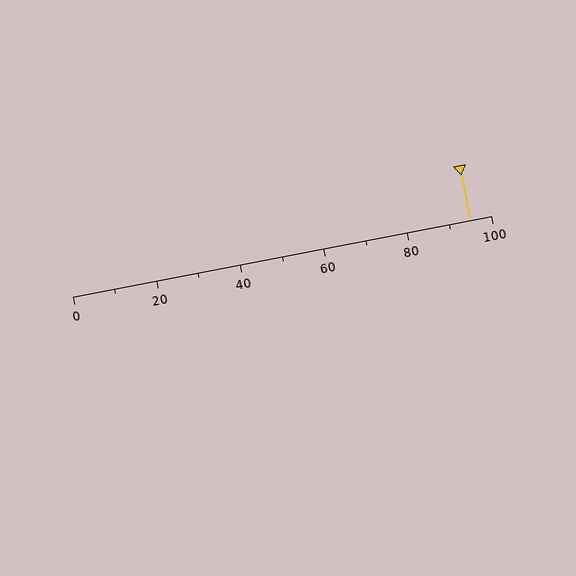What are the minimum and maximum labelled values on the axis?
The axis runs from 0 to 100.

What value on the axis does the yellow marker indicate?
The marker indicates approximately 95.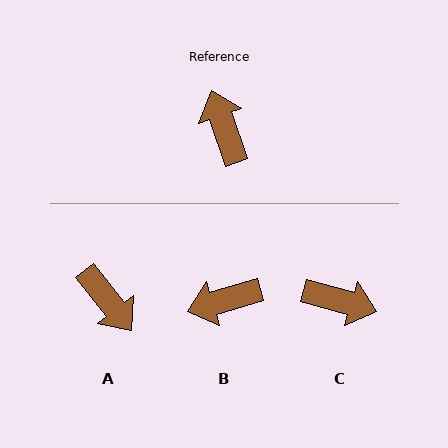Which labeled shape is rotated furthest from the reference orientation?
A, about 161 degrees away.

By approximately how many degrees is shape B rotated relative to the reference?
Approximately 87 degrees counter-clockwise.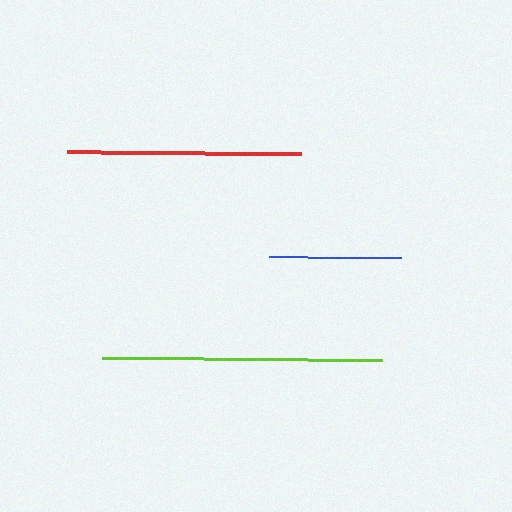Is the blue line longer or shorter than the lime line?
The lime line is longer than the blue line.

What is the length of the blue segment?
The blue segment is approximately 132 pixels long.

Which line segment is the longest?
The lime line is the longest at approximately 280 pixels.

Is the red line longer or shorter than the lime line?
The lime line is longer than the red line.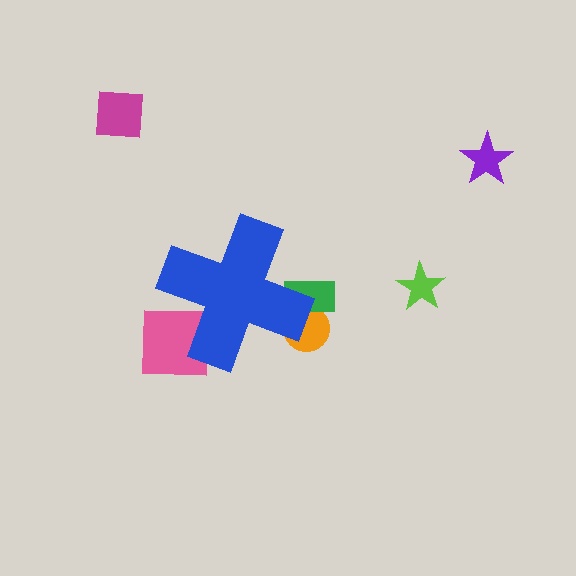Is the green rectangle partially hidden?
Yes, the green rectangle is partially hidden behind the blue cross.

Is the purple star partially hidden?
No, the purple star is fully visible.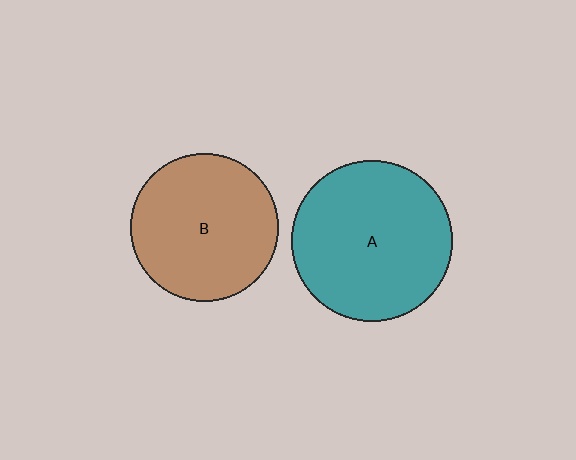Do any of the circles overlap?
No, none of the circles overlap.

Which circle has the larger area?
Circle A (teal).